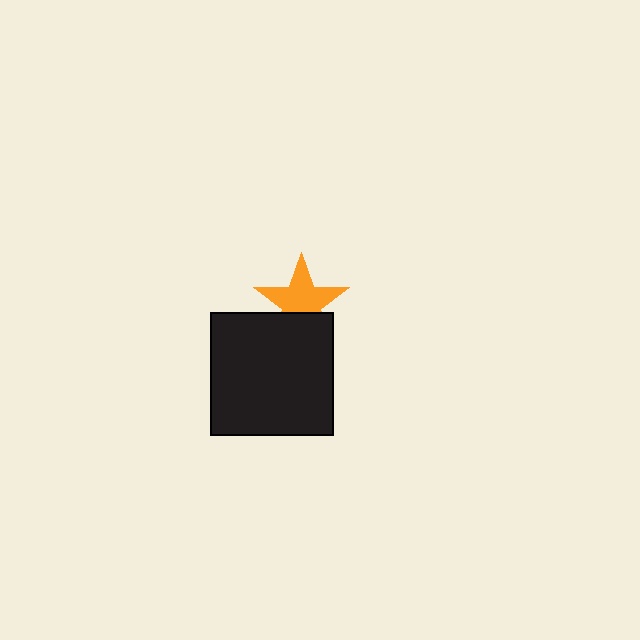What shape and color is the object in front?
The object in front is a black square.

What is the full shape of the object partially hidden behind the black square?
The partially hidden object is an orange star.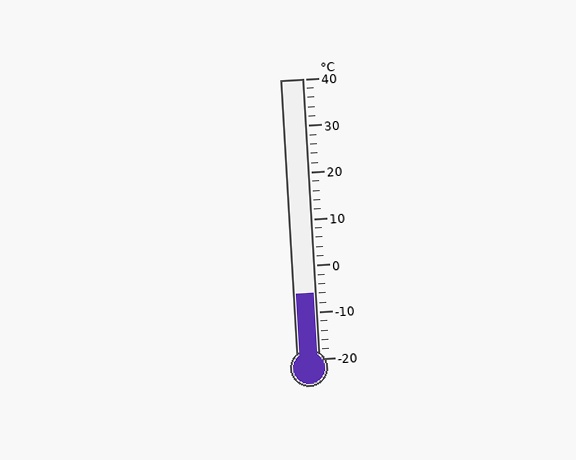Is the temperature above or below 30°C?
The temperature is below 30°C.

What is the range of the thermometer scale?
The thermometer scale ranges from -20°C to 40°C.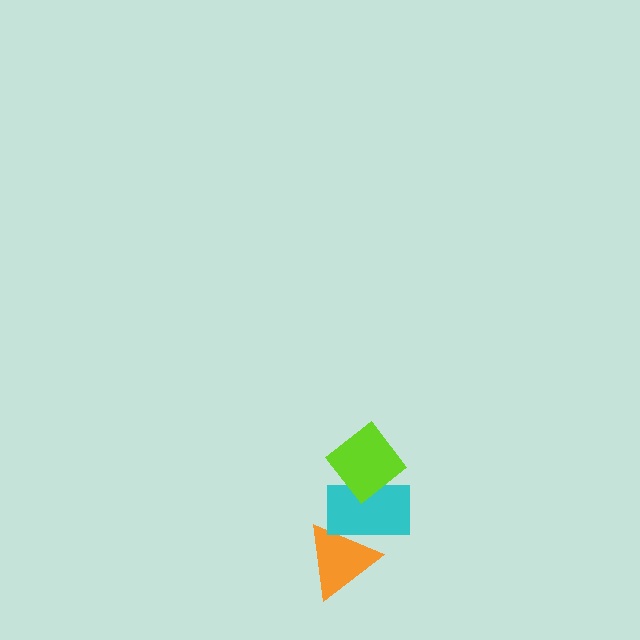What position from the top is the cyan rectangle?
The cyan rectangle is 2nd from the top.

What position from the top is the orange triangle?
The orange triangle is 3rd from the top.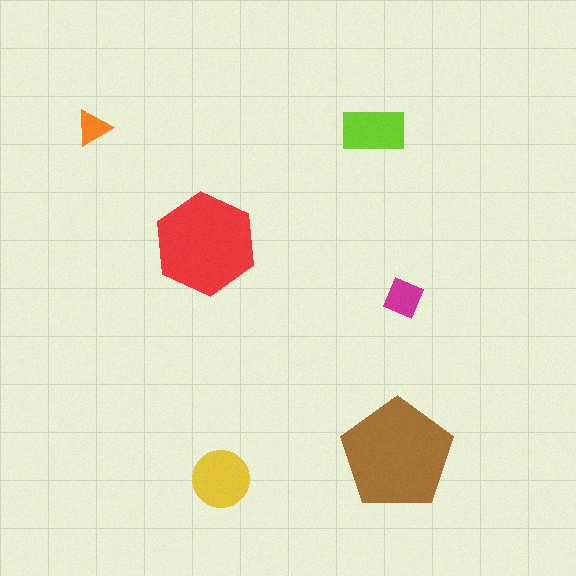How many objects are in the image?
There are 6 objects in the image.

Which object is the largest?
The brown pentagon.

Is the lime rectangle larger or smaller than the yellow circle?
Smaller.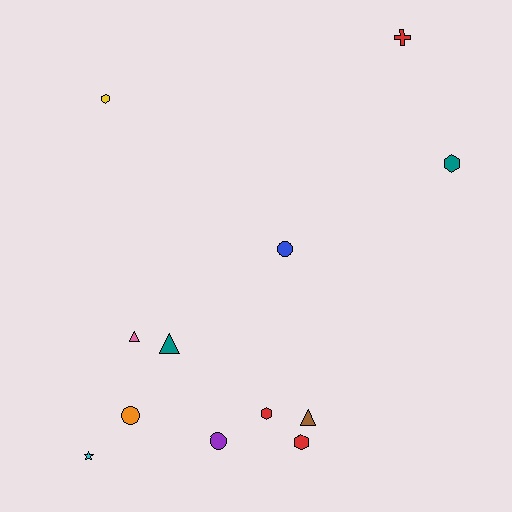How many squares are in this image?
There are no squares.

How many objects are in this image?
There are 12 objects.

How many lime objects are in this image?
There are no lime objects.